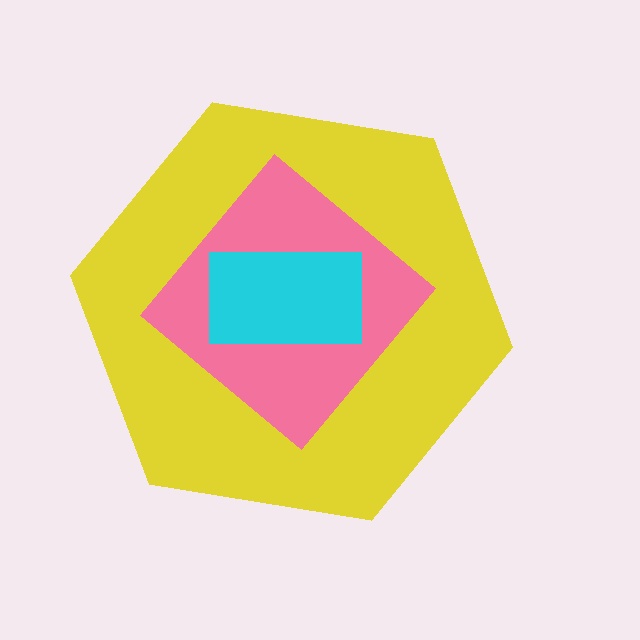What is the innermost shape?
The cyan rectangle.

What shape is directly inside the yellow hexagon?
The pink diamond.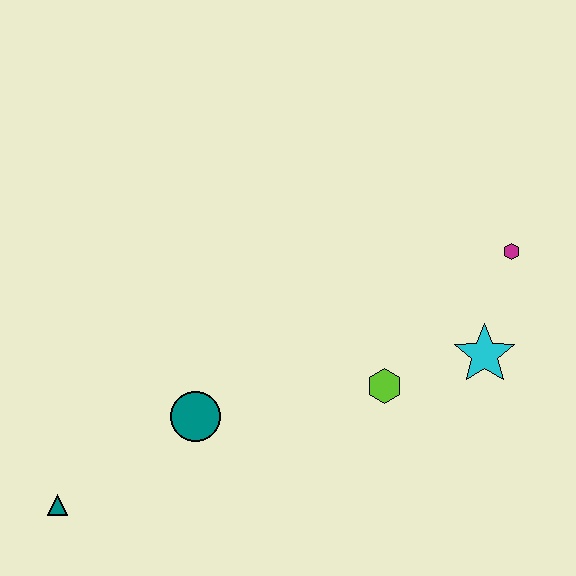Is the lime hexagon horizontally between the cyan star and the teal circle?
Yes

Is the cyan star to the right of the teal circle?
Yes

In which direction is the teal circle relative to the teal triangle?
The teal circle is to the right of the teal triangle.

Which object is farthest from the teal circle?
The magenta hexagon is farthest from the teal circle.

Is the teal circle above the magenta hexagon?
No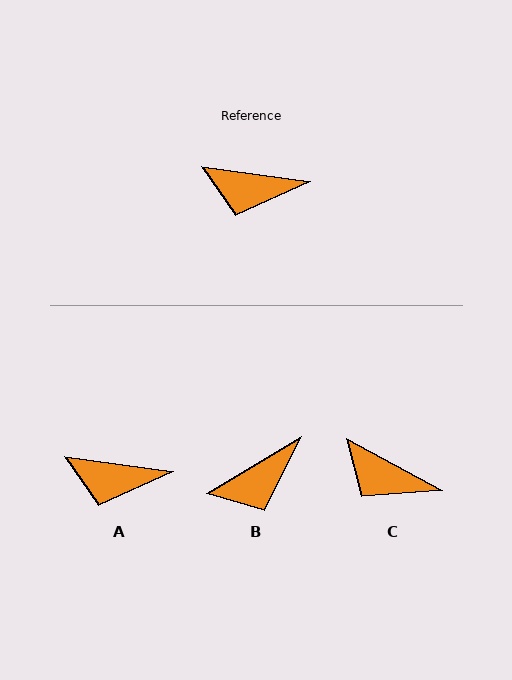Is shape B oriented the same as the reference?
No, it is off by about 39 degrees.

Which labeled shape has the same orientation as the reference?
A.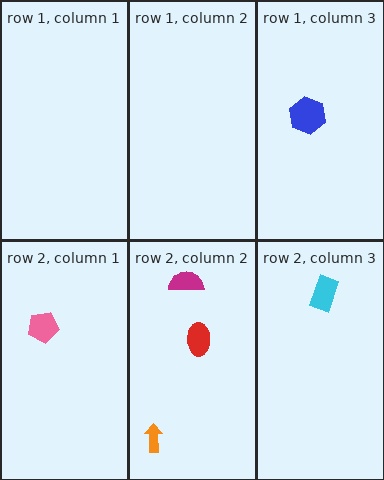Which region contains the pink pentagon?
The row 2, column 1 region.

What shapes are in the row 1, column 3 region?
The blue hexagon.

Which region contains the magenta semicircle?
The row 2, column 2 region.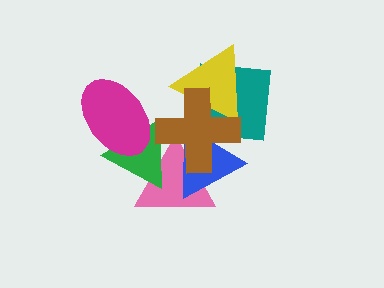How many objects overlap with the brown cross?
5 objects overlap with the brown cross.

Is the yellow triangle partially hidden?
Yes, it is partially covered by another shape.